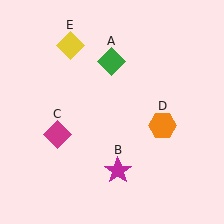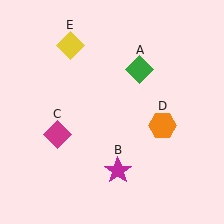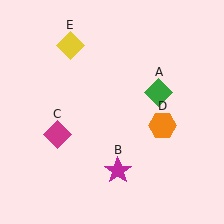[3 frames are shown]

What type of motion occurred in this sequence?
The green diamond (object A) rotated clockwise around the center of the scene.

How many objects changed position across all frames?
1 object changed position: green diamond (object A).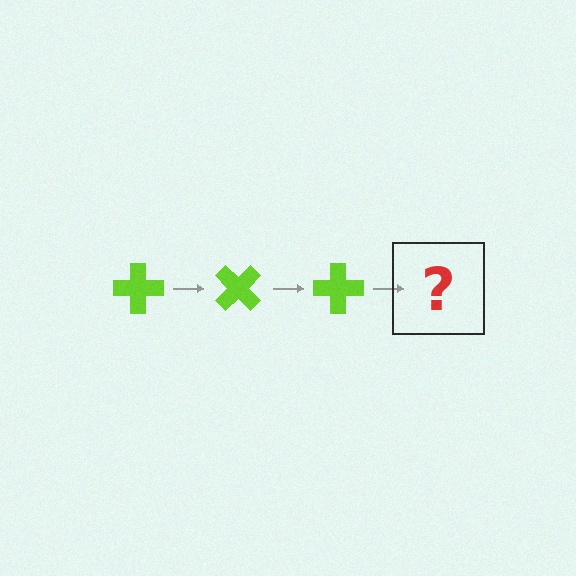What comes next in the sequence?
The next element should be a lime cross rotated 135 degrees.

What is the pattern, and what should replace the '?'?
The pattern is that the cross rotates 45 degrees each step. The '?' should be a lime cross rotated 135 degrees.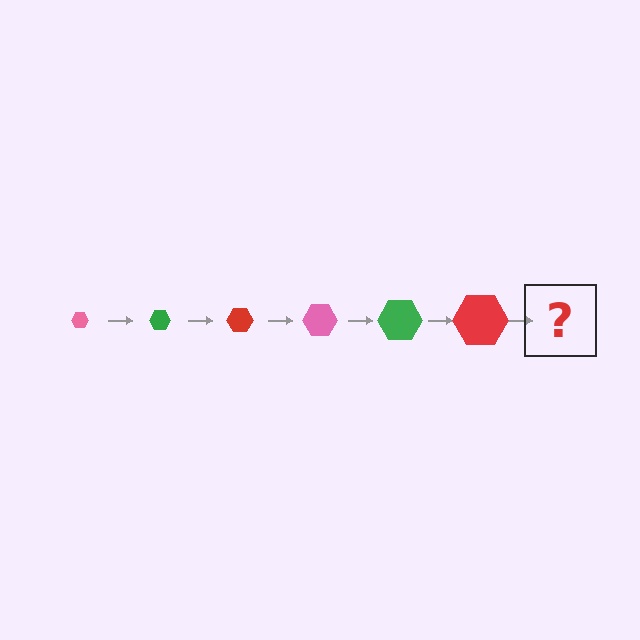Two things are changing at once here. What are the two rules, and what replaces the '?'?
The two rules are that the hexagon grows larger each step and the color cycles through pink, green, and red. The '?' should be a pink hexagon, larger than the previous one.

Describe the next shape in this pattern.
It should be a pink hexagon, larger than the previous one.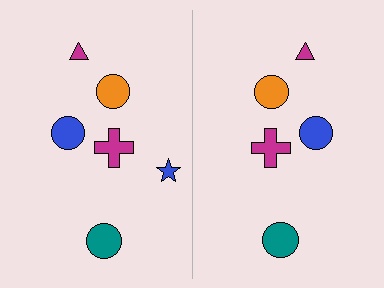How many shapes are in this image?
There are 11 shapes in this image.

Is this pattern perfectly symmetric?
No, the pattern is not perfectly symmetric. A blue star is missing from the right side.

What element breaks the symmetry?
A blue star is missing from the right side.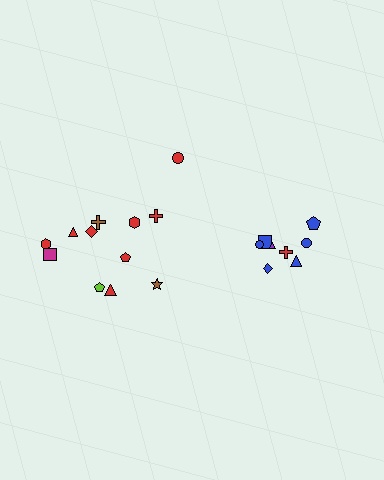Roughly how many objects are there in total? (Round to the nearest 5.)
Roughly 20 objects in total.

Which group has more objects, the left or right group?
The left group.